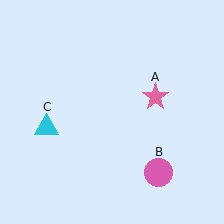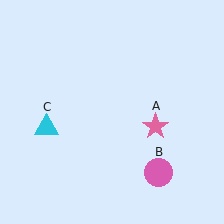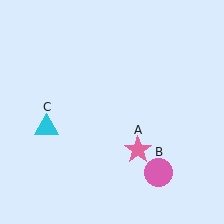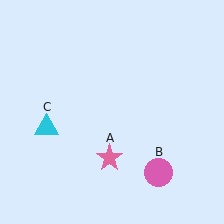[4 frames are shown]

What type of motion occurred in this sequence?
The pink star (object A) rotated clockwise around the center of the scene.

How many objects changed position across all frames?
1 object changed position: pink star (object A).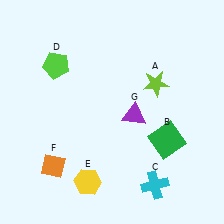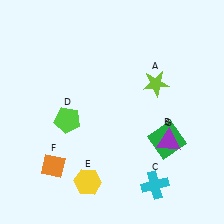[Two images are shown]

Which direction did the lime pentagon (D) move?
The lime pentagon (D) moved down.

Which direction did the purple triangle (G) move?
The purple triangle (G) moved right.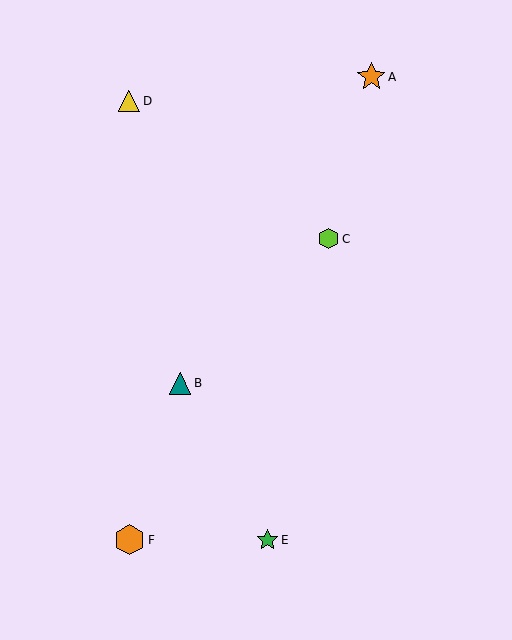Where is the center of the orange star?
The center of the orange star is at (371, 77).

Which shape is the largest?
The orange hexagon (labeled F) is the largest.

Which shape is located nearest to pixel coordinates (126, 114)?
The yellow triangle (labeled D) at (129, 101) is nearest to that location.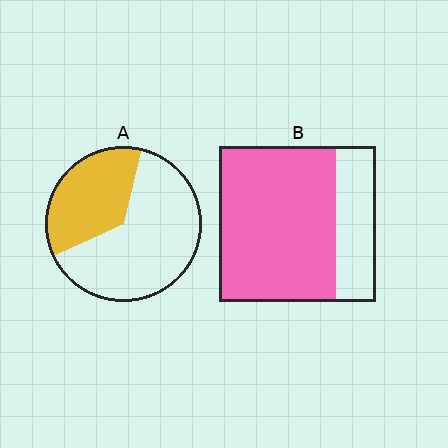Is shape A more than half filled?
No.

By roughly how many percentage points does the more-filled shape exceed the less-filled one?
By roughly 40 percentage points (B over A).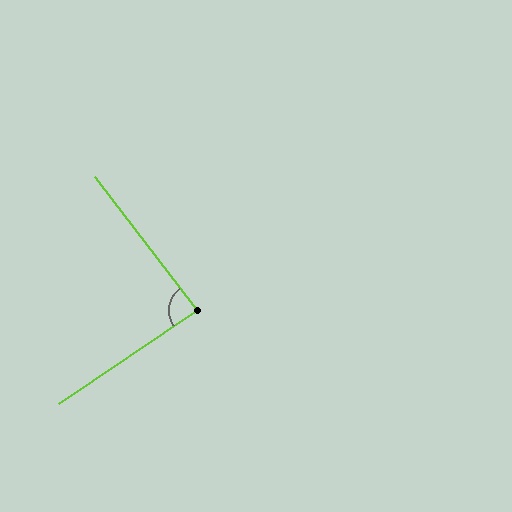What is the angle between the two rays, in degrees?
Approximately 87 degrees.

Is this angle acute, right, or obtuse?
It is approximately a right angle.